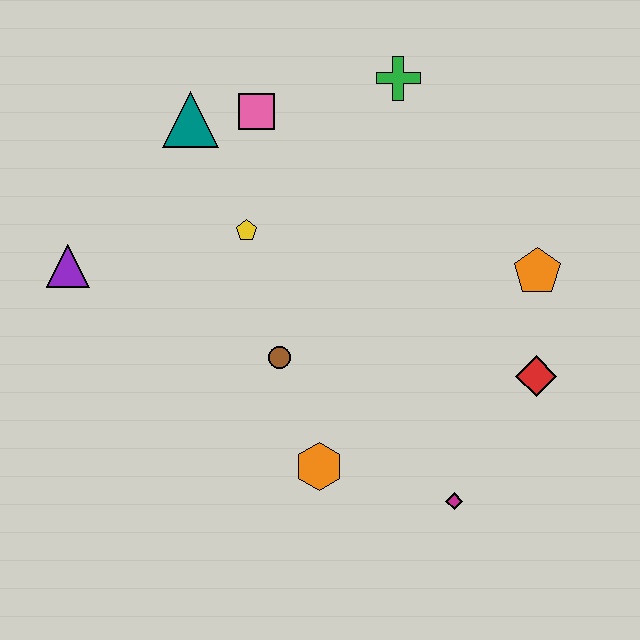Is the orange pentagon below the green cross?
Yes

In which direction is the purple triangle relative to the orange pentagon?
The purple triangle is to the left of the orange pentagon.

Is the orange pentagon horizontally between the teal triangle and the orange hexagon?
No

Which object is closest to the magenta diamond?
The orange hexagon is closest to the magenta diamond.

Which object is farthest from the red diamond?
The purple triangle is farthest from the red diamond.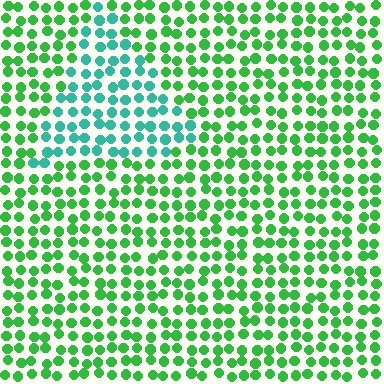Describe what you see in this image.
The image is filled with small green elements in a uniform arrangement. A triangle-shaped region is visible where the elements are tinted to a slightly different hue, forming a subtle color boundary.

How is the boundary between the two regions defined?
The boundary is defined purely by a slight shift in hue (about 43 degrees). Spacing, size, and orientation are identical on both sides.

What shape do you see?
I see a triangle.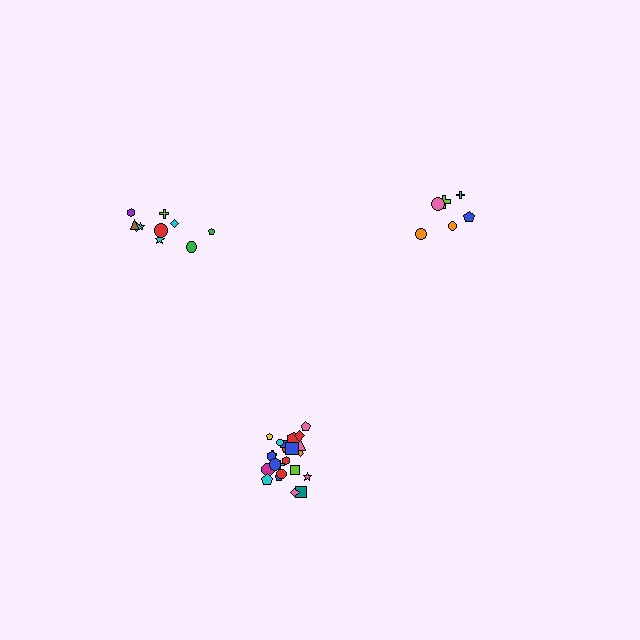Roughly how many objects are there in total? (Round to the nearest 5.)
Roughly 40 objects in total.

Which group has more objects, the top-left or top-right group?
The top-left group.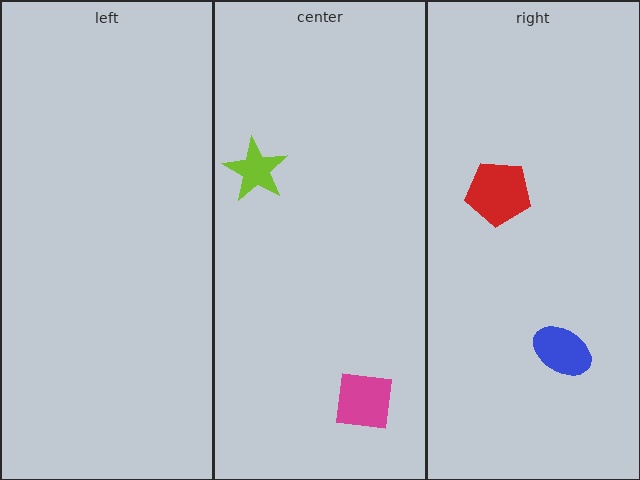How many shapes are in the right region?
2.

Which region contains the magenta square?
The center region.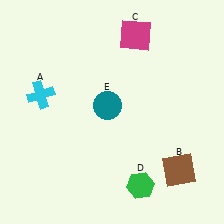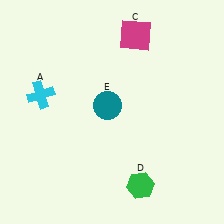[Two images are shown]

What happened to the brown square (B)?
The brown square (B) was removed in Image 2. It was in the bottom-right area of Image 1.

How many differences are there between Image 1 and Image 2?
There is 1 difference between the two images.